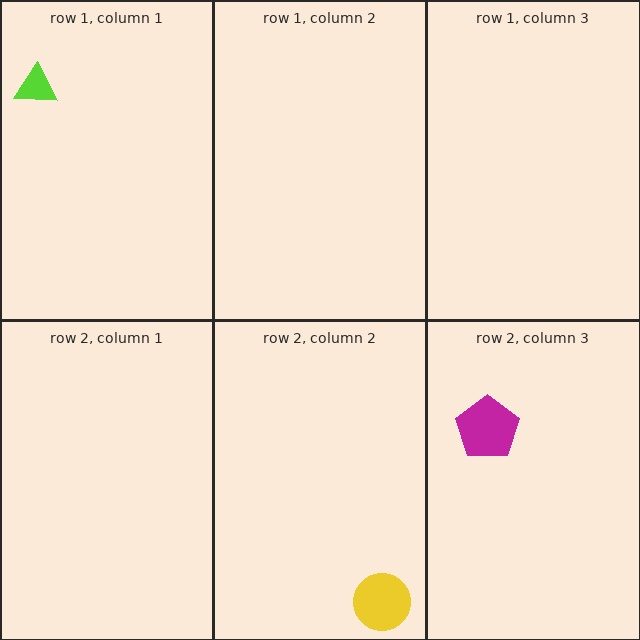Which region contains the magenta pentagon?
The row 2, column 3 region.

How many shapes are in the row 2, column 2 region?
1.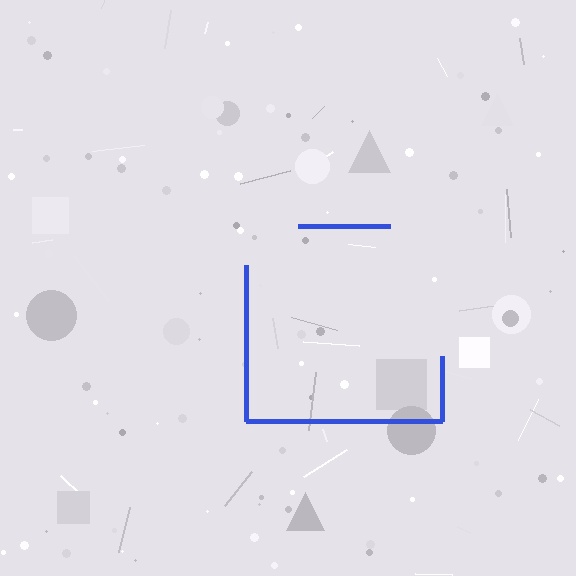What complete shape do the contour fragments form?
The contour fragments form a square.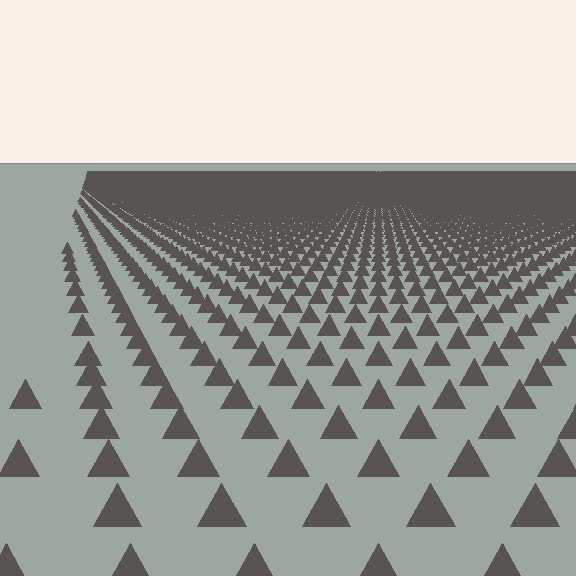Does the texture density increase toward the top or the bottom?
Density increases toward the top.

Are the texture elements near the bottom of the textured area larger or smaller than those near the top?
Larger. Near the bottom, elements are closer to the viewer and appear at a bigger on-screen size.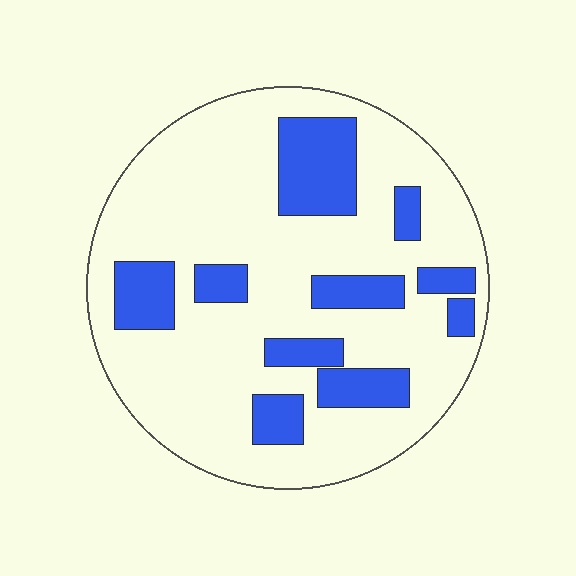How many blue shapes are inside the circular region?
10.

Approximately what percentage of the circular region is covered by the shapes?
Approximately 25%.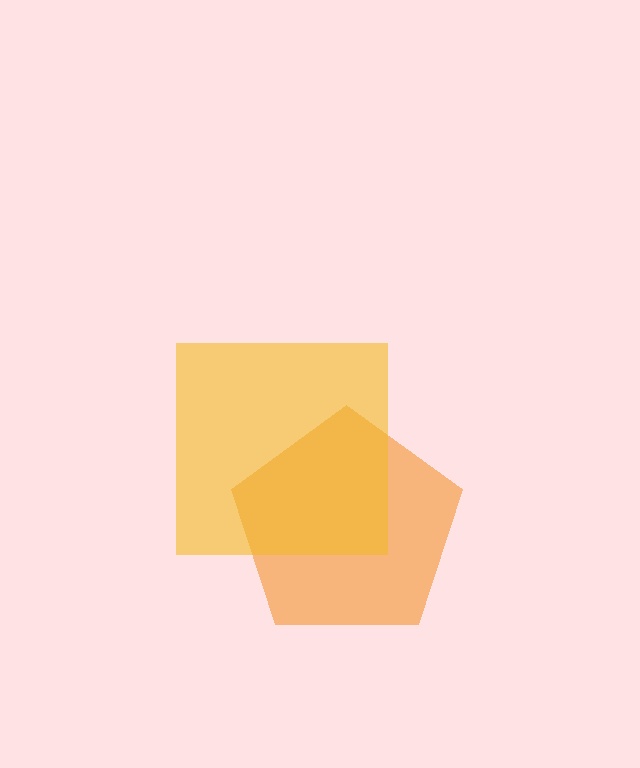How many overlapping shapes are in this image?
There are 2 overlapping shapes in the image.